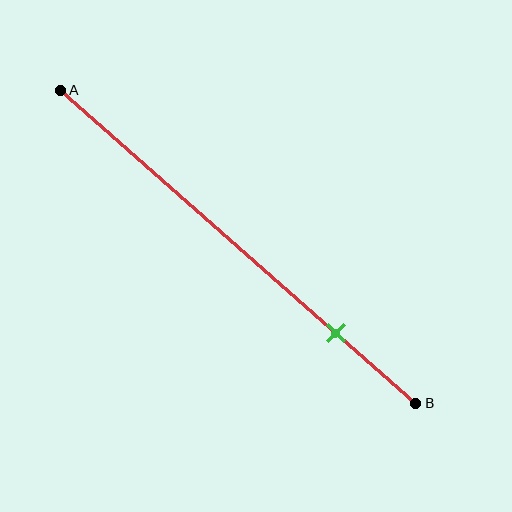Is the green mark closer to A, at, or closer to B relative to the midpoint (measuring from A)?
The green mark is closer to point B than the midpoint of segment AB.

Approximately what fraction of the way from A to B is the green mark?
The green mark is approximately 80% of the way from A to B.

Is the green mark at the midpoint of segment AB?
No, the mark is at about 80% from A, not at the 50% midpoint.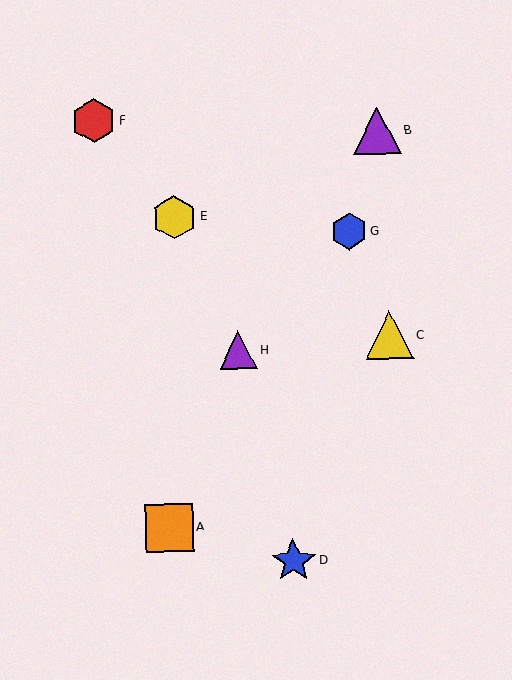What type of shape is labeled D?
Shape D is a blue star.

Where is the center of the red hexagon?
The center of the red hexagon is at (94, 121).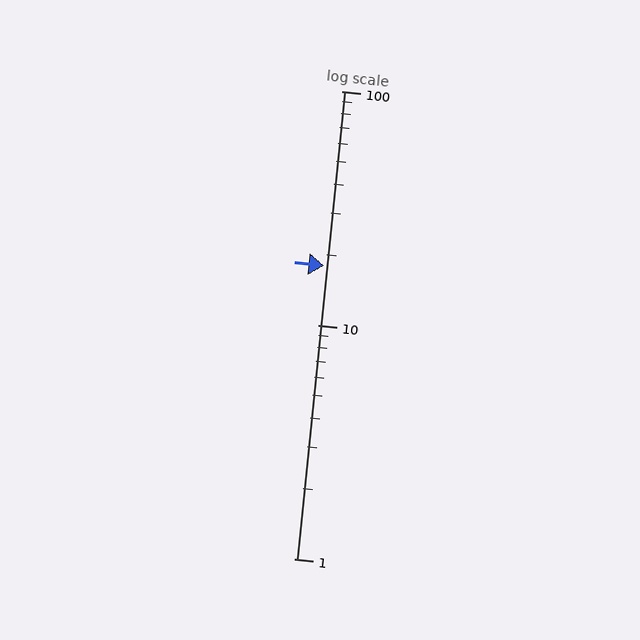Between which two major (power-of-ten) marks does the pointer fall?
The pointer is between 10 and 100.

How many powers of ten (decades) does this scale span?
The scale spans 2 decades, from 1 to 100.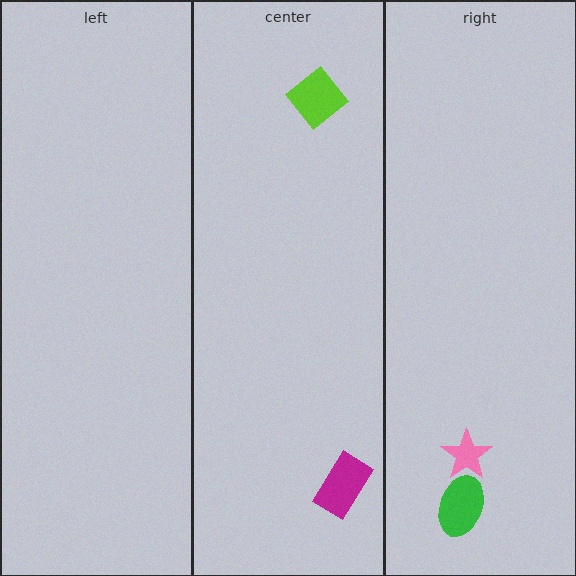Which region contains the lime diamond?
The center region.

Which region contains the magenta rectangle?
The center region.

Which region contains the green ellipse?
The right region.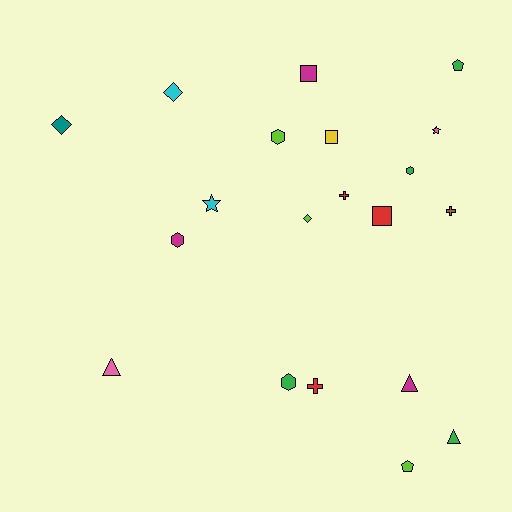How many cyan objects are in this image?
There are 2 cyan objects.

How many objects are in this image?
There are 20 objects.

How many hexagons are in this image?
There are 4 hexagons.